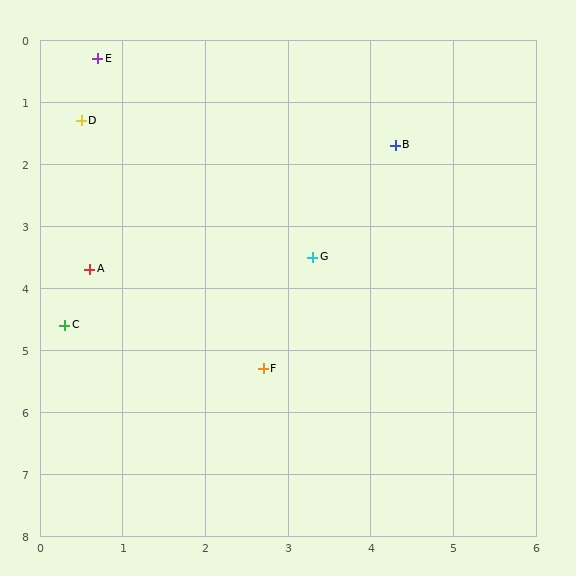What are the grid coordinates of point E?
Point E is at approximately (0.7, 0.3).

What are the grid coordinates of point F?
Point F is at approximately (2.7, 5.3).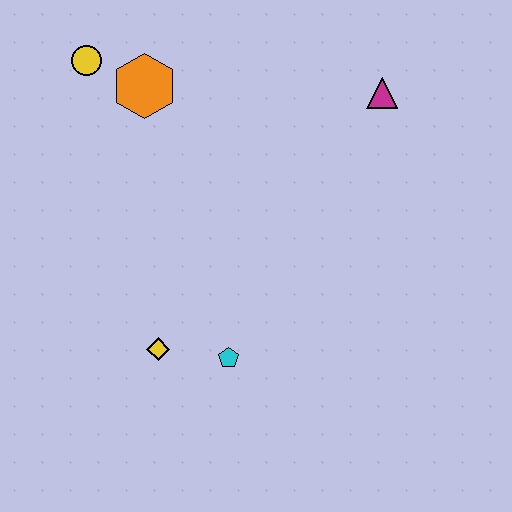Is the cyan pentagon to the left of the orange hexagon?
No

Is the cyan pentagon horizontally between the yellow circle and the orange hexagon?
No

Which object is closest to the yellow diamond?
The cyan pentagon is closest to the yellow diamond.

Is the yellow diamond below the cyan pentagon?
No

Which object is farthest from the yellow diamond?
The magenta triangle is farthest from the yellow diamond.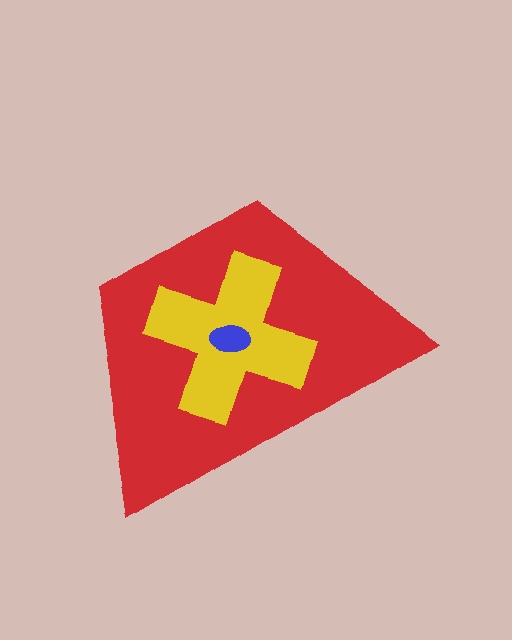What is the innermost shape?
The blue ellipse.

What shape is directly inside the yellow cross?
The blue ellipse.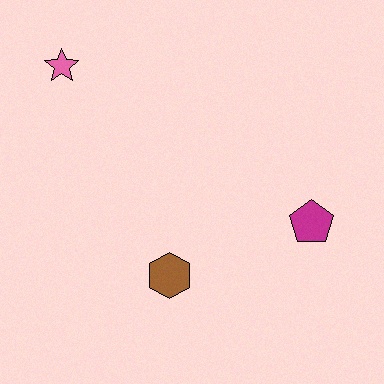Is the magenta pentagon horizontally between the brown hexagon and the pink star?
No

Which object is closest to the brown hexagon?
The magenta pentagon is closest to the brown hexagon.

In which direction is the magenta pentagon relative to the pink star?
The magenta pentagon is to the right of the pink star.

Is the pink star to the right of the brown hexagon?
No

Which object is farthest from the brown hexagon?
The pink star is farthest from the brown hexagon.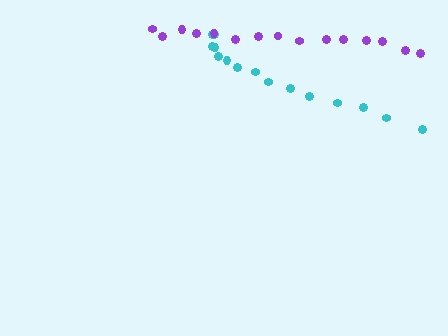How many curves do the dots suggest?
There are 2 distinct paths.